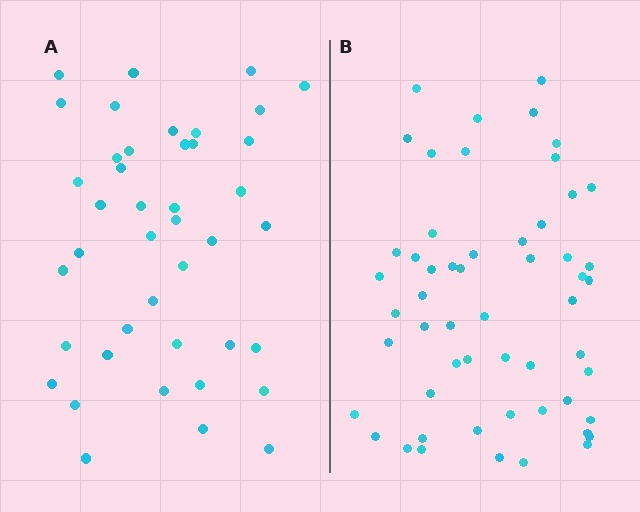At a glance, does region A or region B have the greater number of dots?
Region B (the right region) has more dots.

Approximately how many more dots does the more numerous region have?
Region B has approximately 15 more dots than region A.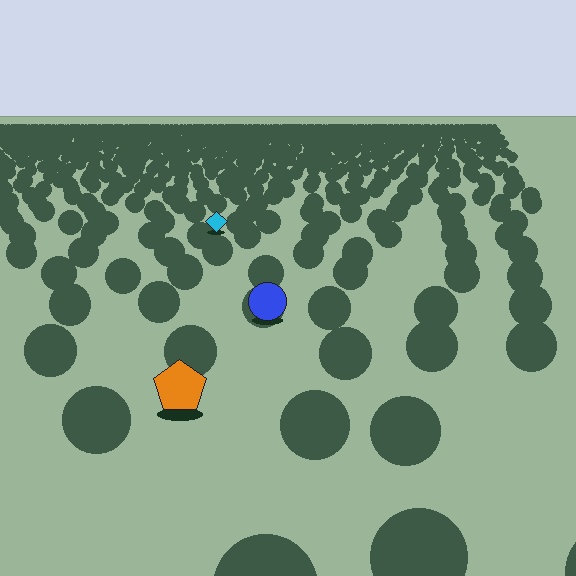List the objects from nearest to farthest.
From nearest to farthest: the orange pentagon, the blue circle, the cyan diamond.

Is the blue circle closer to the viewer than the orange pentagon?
No. The orange pentagon is closer — you can tell from the texture gradient: the ground texture is coarser near it.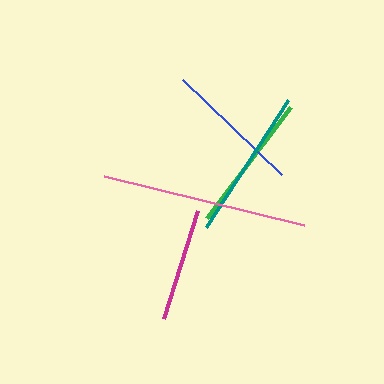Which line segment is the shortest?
The magenta line is the shortest at approximately 113 pixels.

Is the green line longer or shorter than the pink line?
The pink line is longer than the green line.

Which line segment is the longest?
The pink line is the longest at approximately 206 pixels.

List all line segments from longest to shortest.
From longest to shortest: pink, teal, green, blue, magenta.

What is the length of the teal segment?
The teal segment is approximately 151 pixels long.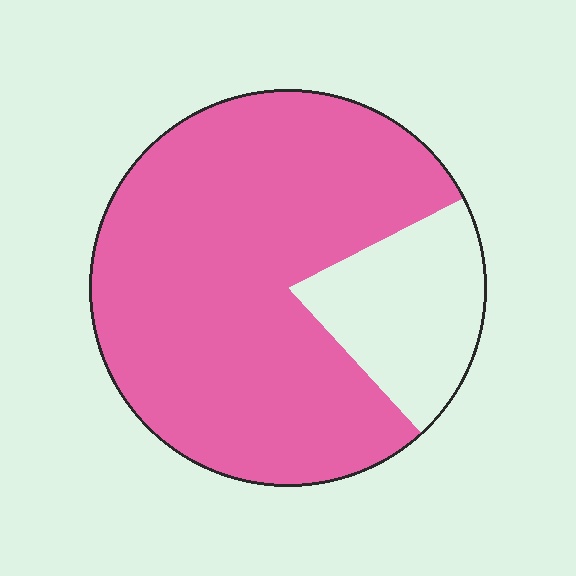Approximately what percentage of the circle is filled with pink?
Approximately 80%.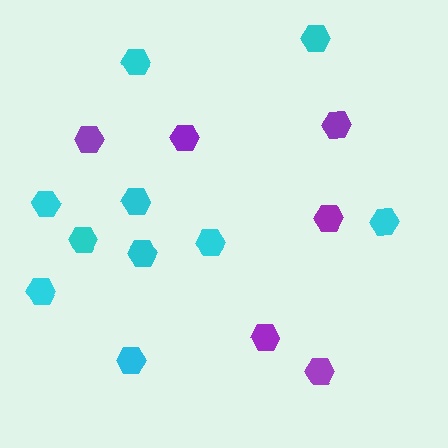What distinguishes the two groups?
There are 2 groups: one group of cyan hexagons (10) and one group of purple hexagons (6).